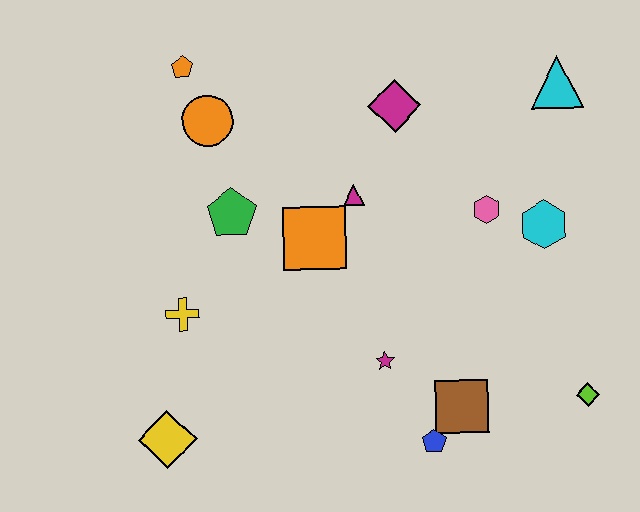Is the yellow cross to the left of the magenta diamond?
Yes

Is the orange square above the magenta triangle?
No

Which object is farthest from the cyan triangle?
The yellow diamond is farthest from the cyan triangle.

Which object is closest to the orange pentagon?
The orange circle is closest to the orange pentagon.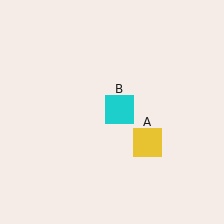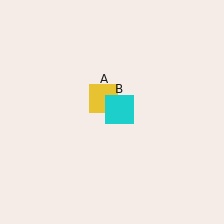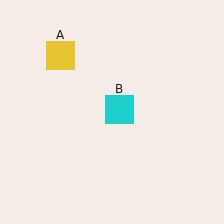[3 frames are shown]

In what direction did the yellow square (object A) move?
The yellow square (object A) moved up and to the left.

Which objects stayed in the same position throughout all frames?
Cyan square (object B) remained stationary.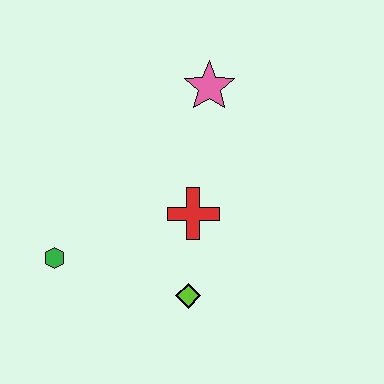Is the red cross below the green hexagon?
No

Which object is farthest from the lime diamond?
The pink star is farthest from the lime diamond.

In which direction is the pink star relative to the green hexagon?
The pink star is above the green hexagon.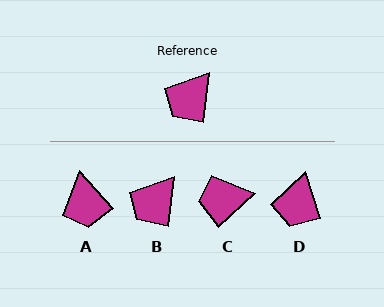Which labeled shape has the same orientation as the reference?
B.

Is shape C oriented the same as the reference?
No, it is off by about 41 degrees.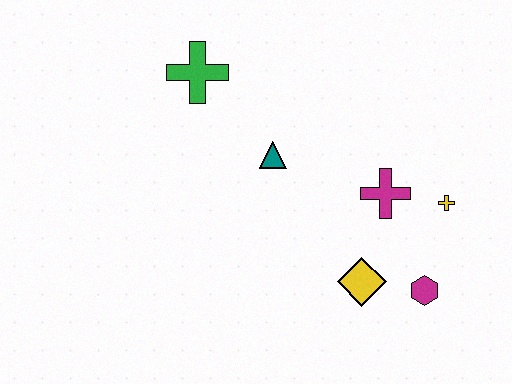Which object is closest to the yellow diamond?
The magenta hexagon is closest to the yellow diamond.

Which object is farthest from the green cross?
The magenta hexagon is farthest from the green cross.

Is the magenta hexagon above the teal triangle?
No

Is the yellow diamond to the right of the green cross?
Yes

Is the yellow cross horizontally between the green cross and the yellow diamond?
No